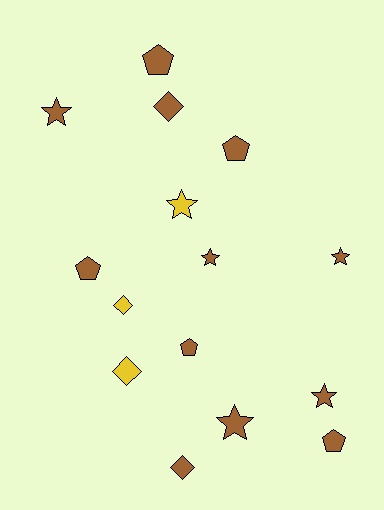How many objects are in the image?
There are 15 objects.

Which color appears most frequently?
Brown, with 12 objects.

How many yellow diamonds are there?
There are 2 yellow diamonds.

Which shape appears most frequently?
Star, with 6 objects.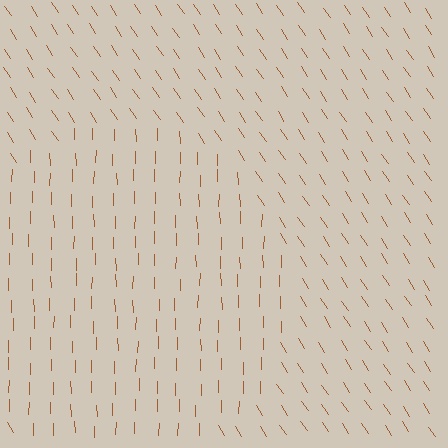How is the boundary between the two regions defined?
The boundary is defined purely by a change in line orientation (approximately 33 degrees difference). All lines are the same color and thickness.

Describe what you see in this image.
The image is filled with small brown line segments. A circle region in the image has lines oriented differently from the surrounding lines, creating a visible texture boundary.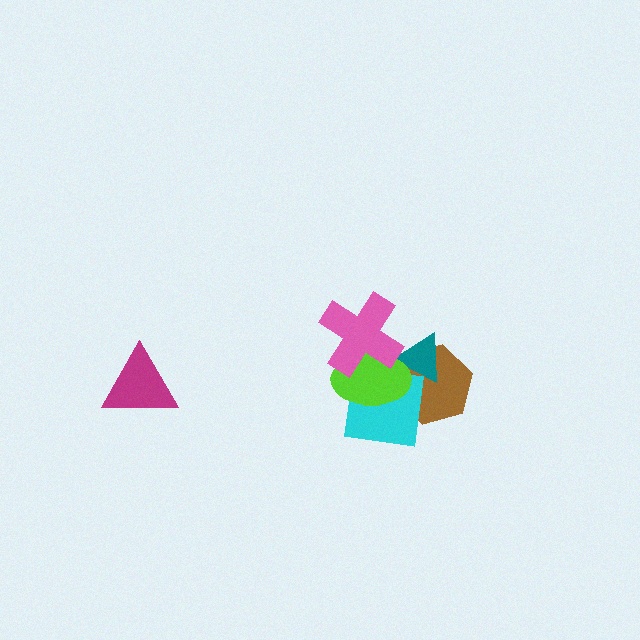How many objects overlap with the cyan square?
4 objects overlap with the cyan square.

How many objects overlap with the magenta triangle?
0 objects overlap with the magenta triangle.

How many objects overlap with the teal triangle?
4 objects overlap with the teal triangle.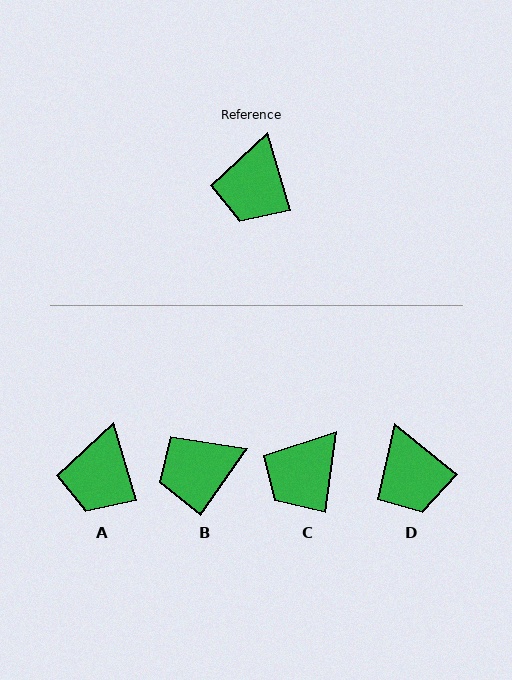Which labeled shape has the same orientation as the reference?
A.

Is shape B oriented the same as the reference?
No, it is off by about 52 degrees.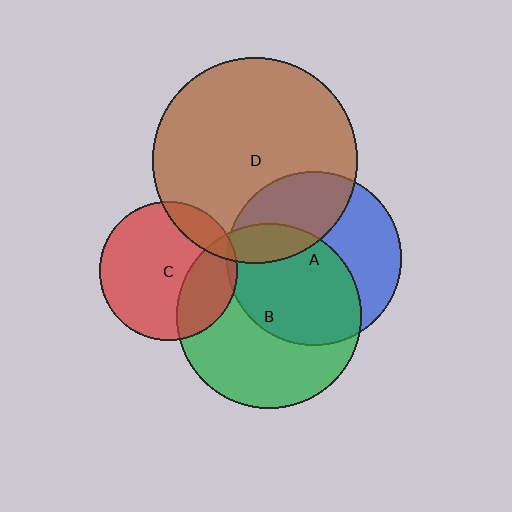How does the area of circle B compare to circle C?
Approximately 1.8 times.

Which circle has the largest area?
Circle D (brown).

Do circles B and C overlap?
Yes.